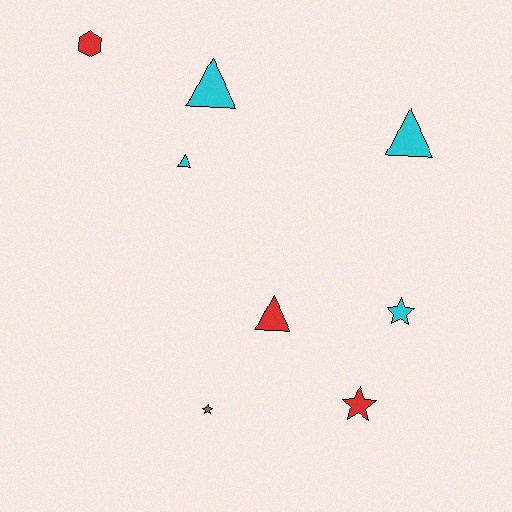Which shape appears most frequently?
Triangle, with 4 objects.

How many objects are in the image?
There are 8 objects.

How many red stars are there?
There is 1 red star.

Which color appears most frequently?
Cyan, with 4 objects.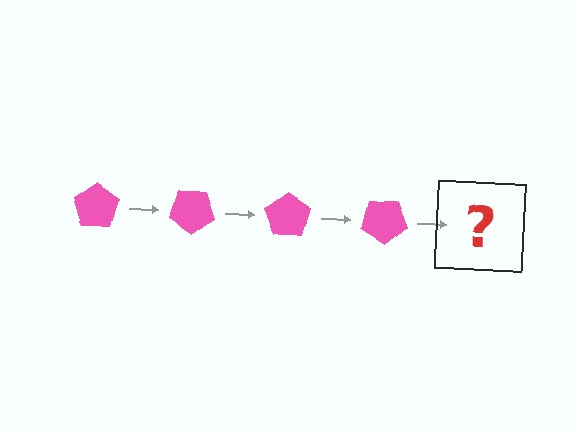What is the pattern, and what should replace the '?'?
The pattern is that the pentagon rotates 35 degrees each step. The '?' should be a pink pentagon rotated 140 degrees.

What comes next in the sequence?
The next element should be a pink pentagon rotated 140 degrees.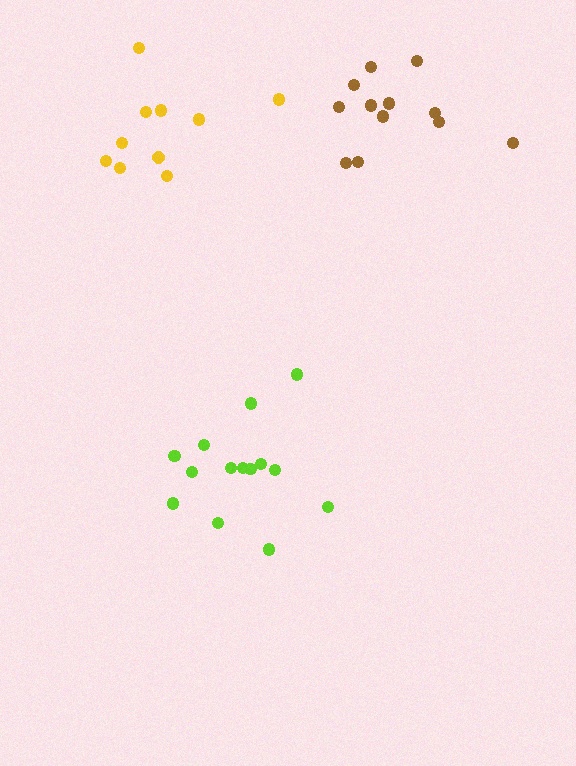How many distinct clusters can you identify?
There are 3 distinct clusters.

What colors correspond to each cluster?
The clusters are colored: brown, lime, yellow.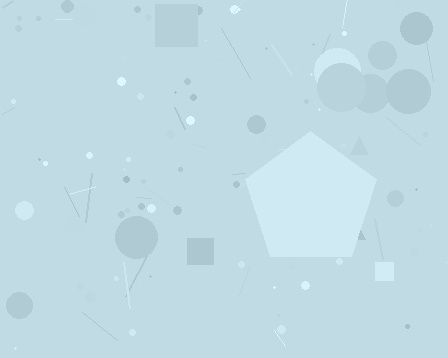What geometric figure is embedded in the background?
A pentagon is embedded in the background.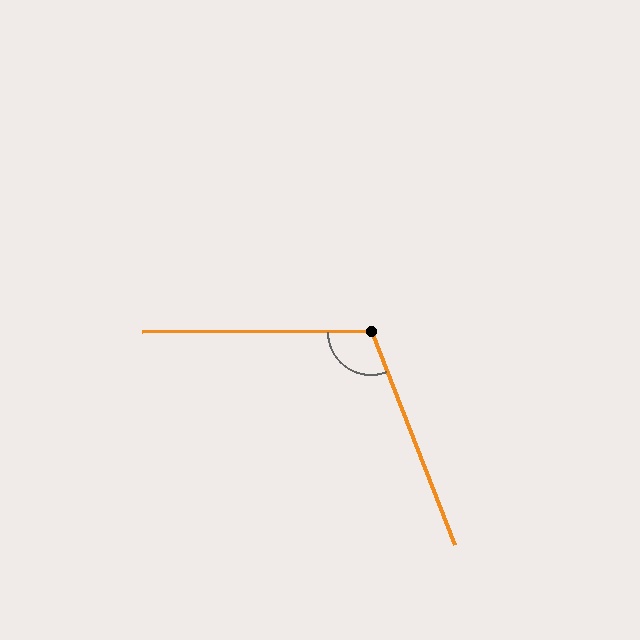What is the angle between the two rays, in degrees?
Approximately 111 degrees.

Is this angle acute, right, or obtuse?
It is obtuse.